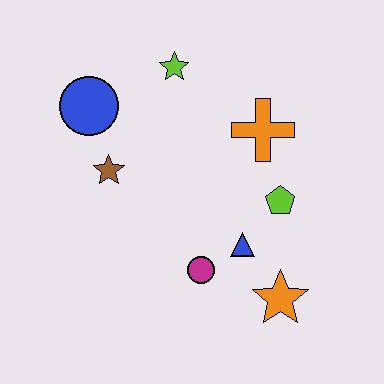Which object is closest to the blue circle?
The brown star is closest to the blue circle.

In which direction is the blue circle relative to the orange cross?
The blue circle is to the left of the orange cross.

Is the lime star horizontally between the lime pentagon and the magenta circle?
No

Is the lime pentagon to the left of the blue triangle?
No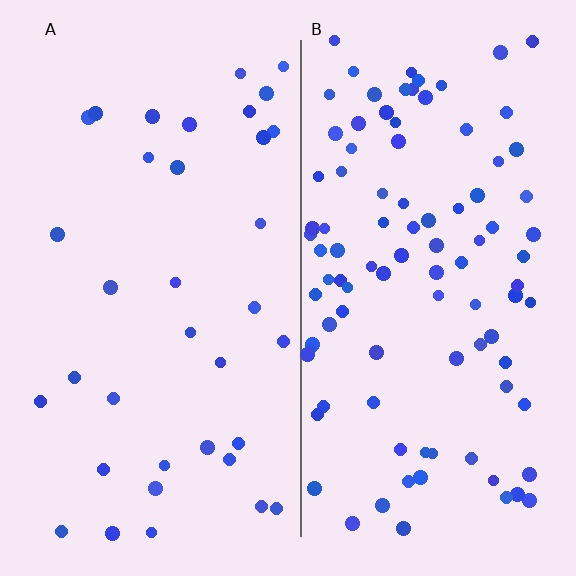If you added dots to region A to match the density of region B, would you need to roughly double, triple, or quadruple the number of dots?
Approximately triple.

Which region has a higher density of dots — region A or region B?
B (the right).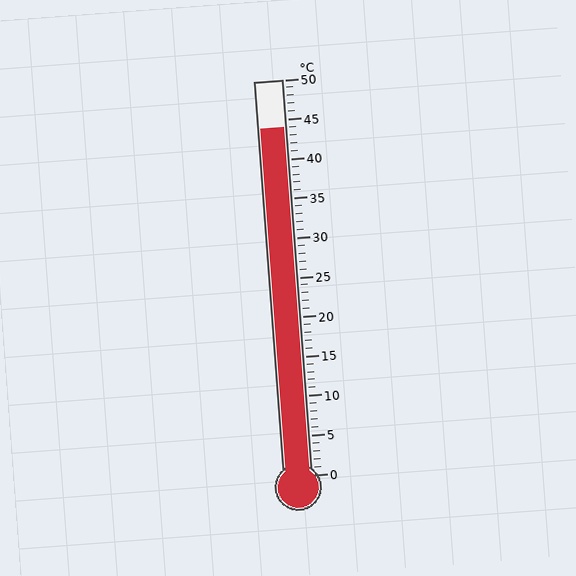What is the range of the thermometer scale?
The thermometer scale ranges from 0°C to 50°C.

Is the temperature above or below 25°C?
The temperature is above 25°C.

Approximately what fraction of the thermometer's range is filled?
The thermometer is filled to approximately 90% of its range.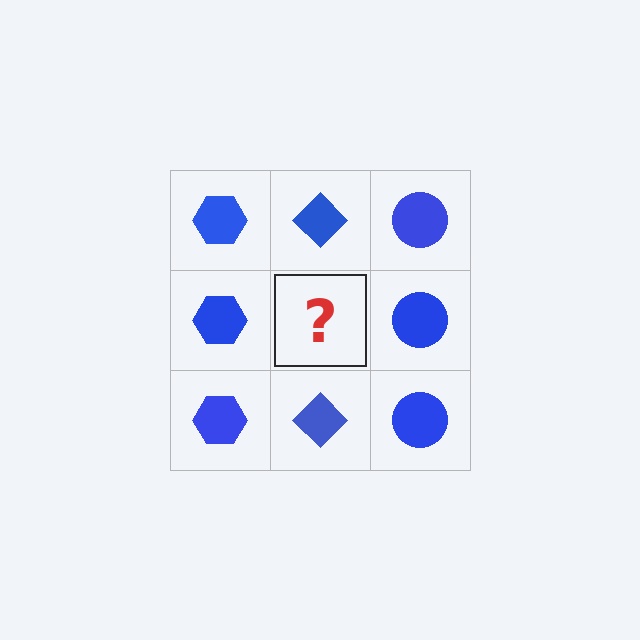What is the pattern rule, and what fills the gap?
The rule is that each column has a consistent shape. The gap should be filled with a blue diamond.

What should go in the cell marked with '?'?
The missing cell should contain a blue diamond.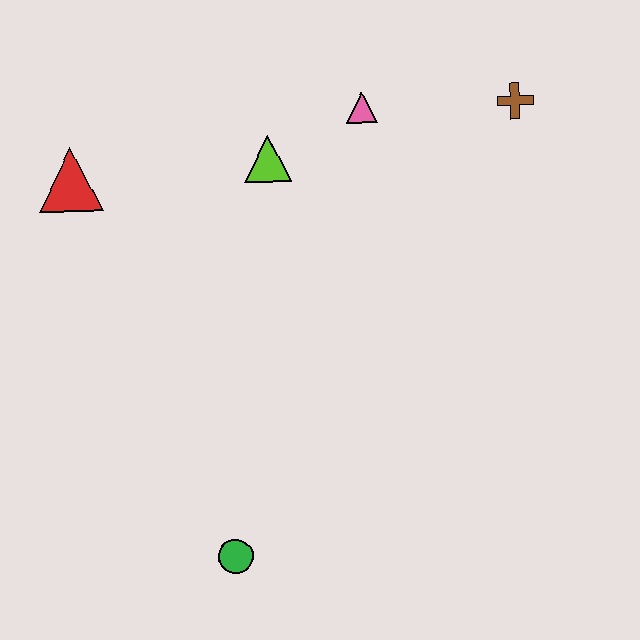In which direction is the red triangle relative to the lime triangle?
The red triangle is to the left of the lime triangle.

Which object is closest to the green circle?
The lime triangle is closest to the green circle.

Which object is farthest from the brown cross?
The green circle is farthest from the brown cross.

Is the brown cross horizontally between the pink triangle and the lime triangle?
No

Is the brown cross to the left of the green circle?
No